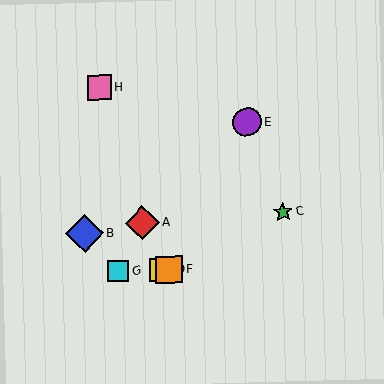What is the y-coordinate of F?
Object F is at y≈269.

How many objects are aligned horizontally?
3 objects (D, F, G) are aligned horizontally.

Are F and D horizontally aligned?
Yes, both are at y≈269.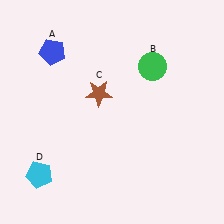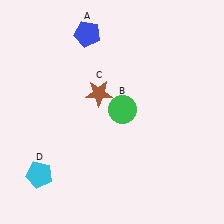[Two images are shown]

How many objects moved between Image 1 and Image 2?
2 objects moved between the two images.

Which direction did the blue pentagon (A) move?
The blue pentagon (A) moved right.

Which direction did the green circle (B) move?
The green circle (B) moved down.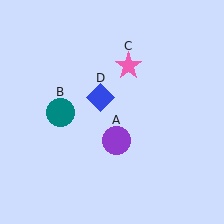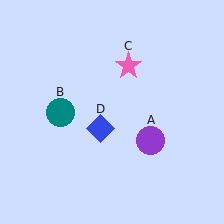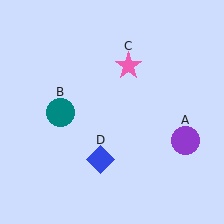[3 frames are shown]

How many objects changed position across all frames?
2 objects changed position: purple circle (object A), blue diamond (object D).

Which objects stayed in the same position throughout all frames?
Teal circle (object B) and pink star (object C) remained stationary.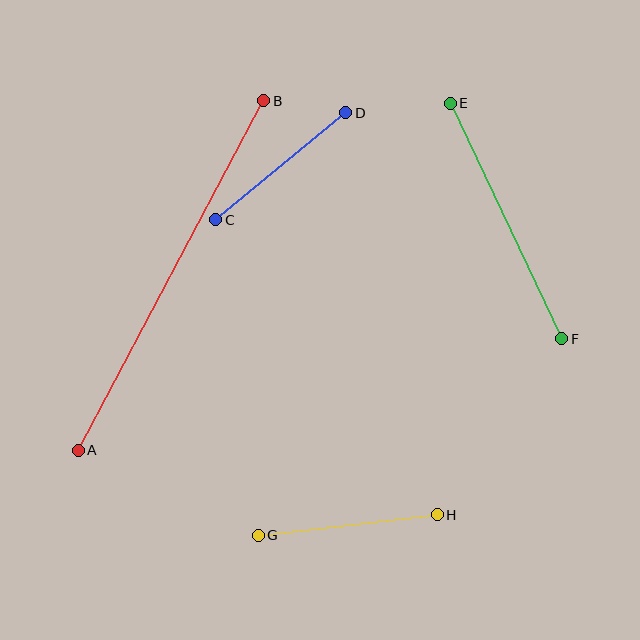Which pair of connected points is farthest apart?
Points A and B are farthest apart.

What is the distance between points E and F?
The distance is approximately 261 pixels.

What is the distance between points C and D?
The distance is approximately 168 pixels.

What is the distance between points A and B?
The distance is approximately 396 pixels.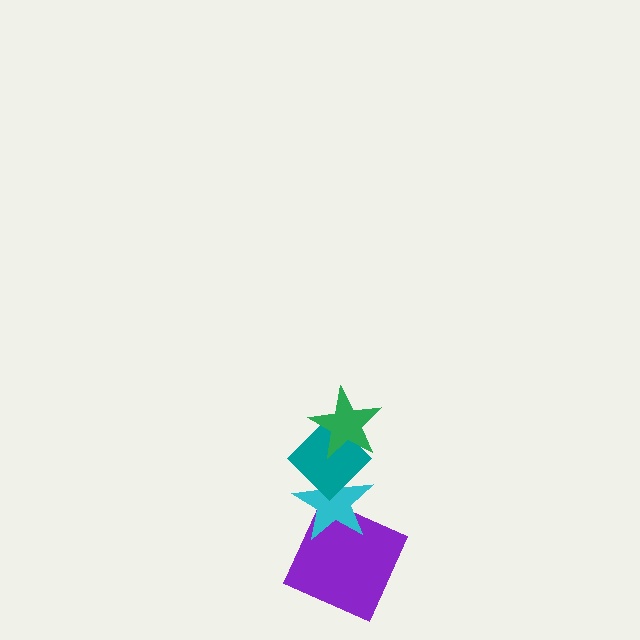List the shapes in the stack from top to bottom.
From top to bottom: the green star, the teal diamond, the cyan star, the purple square.